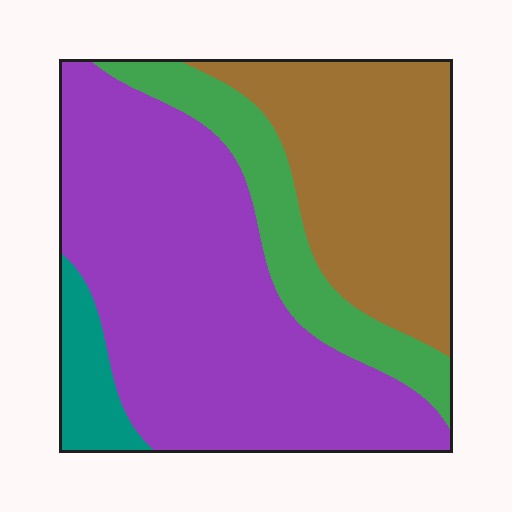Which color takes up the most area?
Purple, at roughly 50%.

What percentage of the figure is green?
Green takes up less than a sixth of the figure.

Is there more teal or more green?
Green.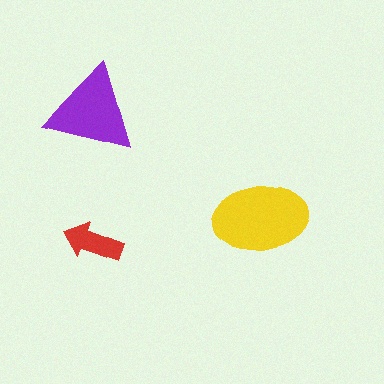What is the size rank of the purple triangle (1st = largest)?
2nd.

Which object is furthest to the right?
The yellow ellipse is rightmost.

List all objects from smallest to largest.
The red arrow, the purple triangle, the yellow ellipse.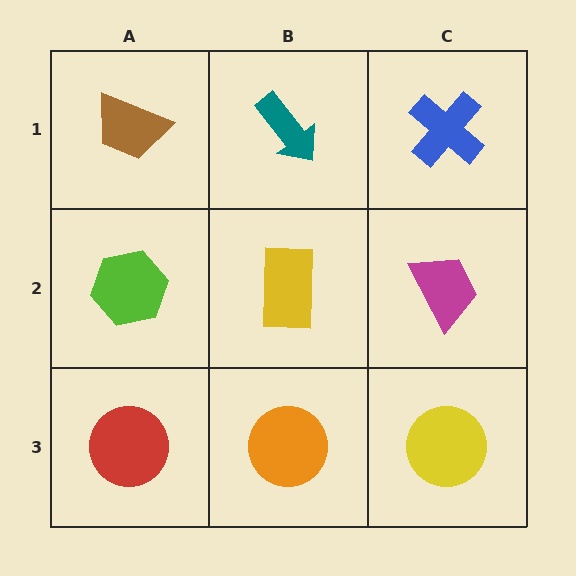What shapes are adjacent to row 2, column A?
A brown trapezoid (row 1, column A), a red circle (row 3, column A), a yellow rectangle (row 2, column B).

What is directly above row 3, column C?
A magenta trapezoid.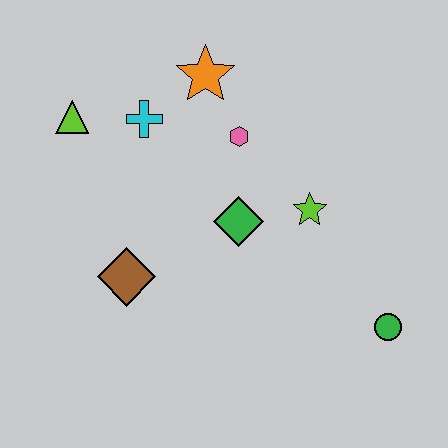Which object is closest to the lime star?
The green diamond is closest to the lime star.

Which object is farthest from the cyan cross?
The green circle is farthest from the cyan cross.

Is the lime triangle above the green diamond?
Yes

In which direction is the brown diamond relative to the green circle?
The brown diamond is to the left of the green circle.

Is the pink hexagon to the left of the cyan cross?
No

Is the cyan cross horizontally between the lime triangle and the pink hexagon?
Yes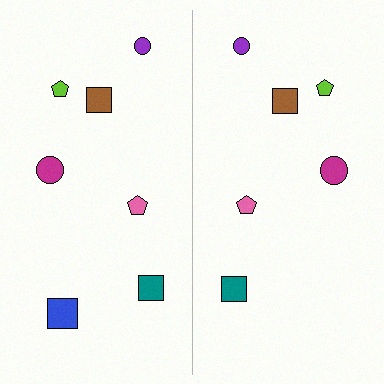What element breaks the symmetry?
A blue square is missing from the right side.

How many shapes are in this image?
There are 13 shapes in this image.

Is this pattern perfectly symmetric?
No, the pattern is not perfectly symmetric. A blue square is missing from the right side.